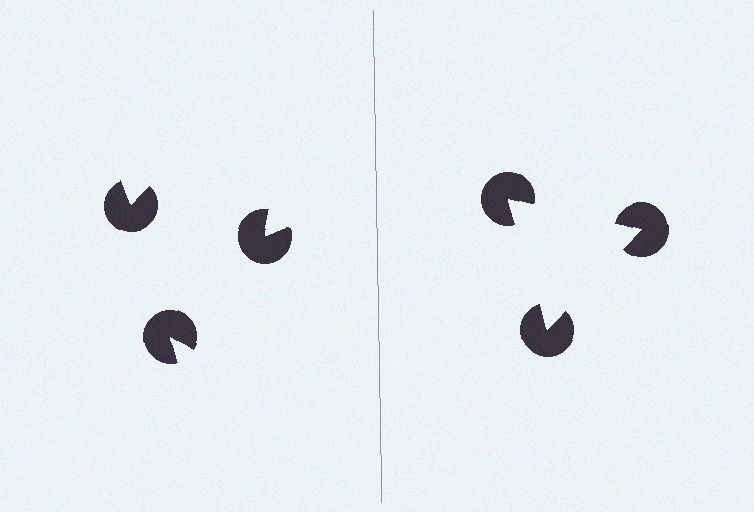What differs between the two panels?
The pac-man discs are positioned identically on both sides; only the wedge orientations differ. On the right they align to a triangle; on the left they are misaligned.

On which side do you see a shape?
An illusory triangle appears on the right side. On the left side the wedge cuts are rotated, so no coherent shape forms.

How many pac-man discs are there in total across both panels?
6 — 3 on each side.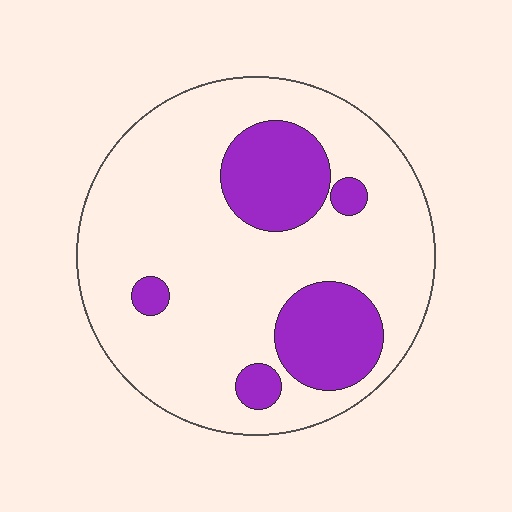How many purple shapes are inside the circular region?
5.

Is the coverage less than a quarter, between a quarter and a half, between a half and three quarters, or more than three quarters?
Less than a quarter.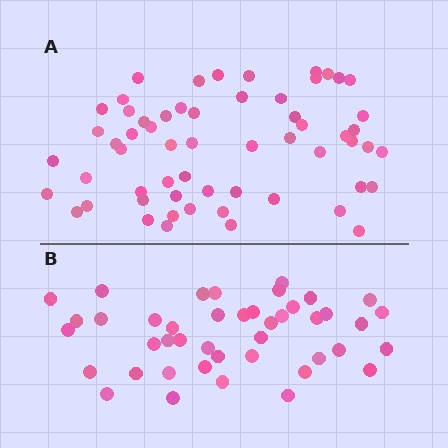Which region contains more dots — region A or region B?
Region A (the top region) has more dots.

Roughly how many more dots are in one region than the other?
Region A has approximately 15 more dots than region B.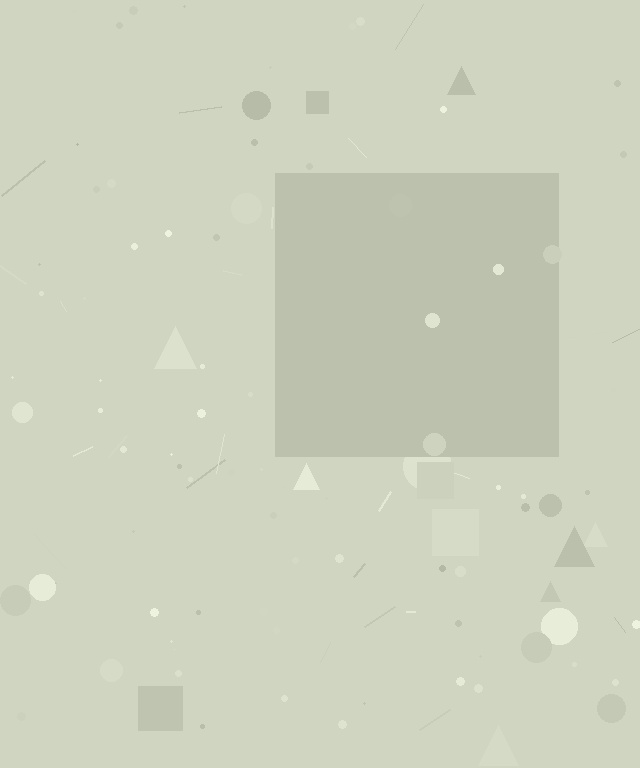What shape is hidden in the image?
A square is hidden in the image.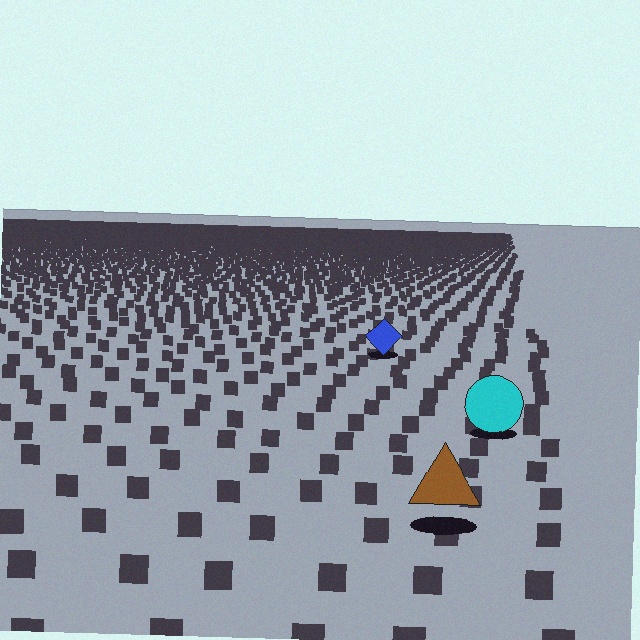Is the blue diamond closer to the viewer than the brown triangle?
No. The brown triangle is closer — you can tell from the texture gradient: the ground texture is coarser near it.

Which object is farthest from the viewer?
The blue diamond is farthest from the viewer. It appears smaller and the ground texture around it is denser.